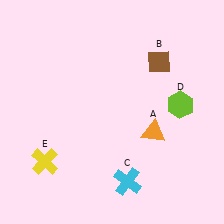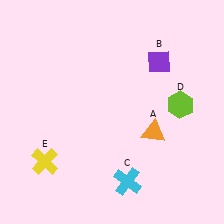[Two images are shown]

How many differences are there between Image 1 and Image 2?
There is 1 difference between the two images.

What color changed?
The diamond (B) changed from brown in Image 1 to purple in Image 2.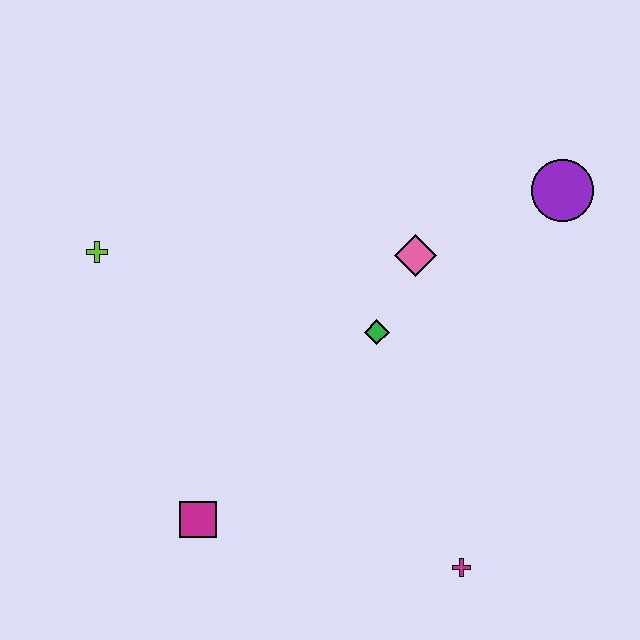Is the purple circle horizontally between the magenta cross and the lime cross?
No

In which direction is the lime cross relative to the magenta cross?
The lime cross is to the left of the magenta cross.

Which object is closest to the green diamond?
The pink diamond is closest to the green diamond.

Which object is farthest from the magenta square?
The purple circle is farthest from the magenta square.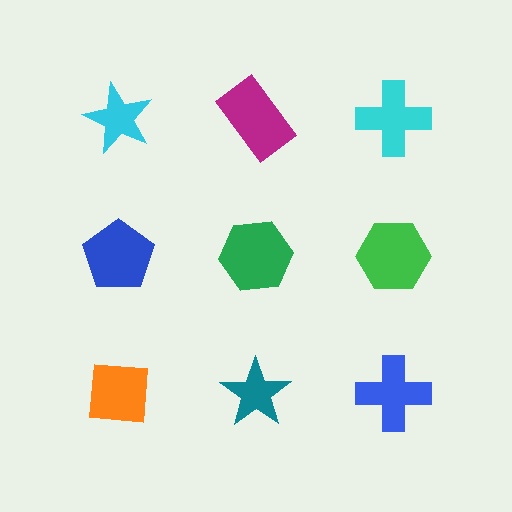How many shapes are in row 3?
3 shapes.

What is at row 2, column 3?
A green hexagon.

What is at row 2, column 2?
A green hexagon.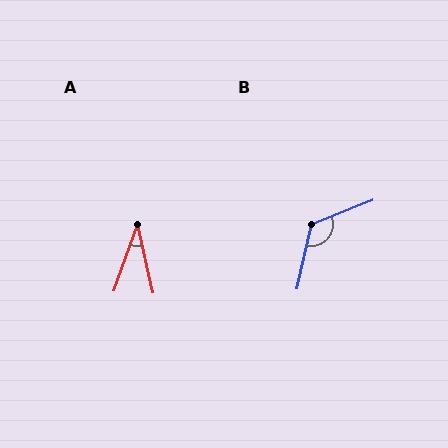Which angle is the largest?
B, at approximately 125 degrees.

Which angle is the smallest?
A, at approximately 33 degrees.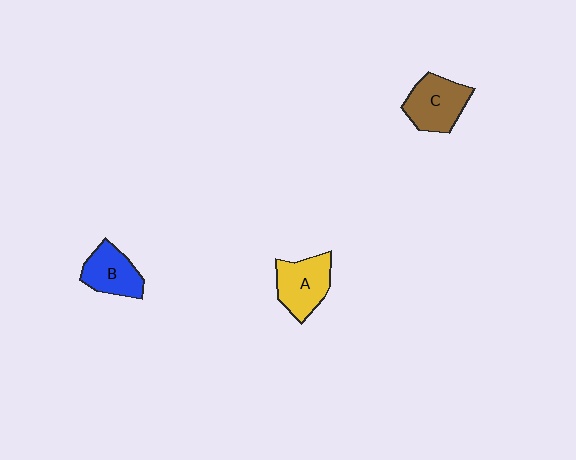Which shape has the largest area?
Shape C (brown).